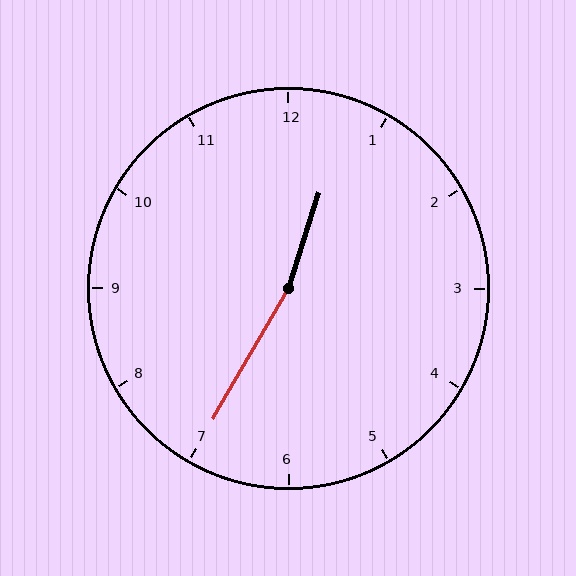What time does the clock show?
12:35.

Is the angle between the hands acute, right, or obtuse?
It is obtuse.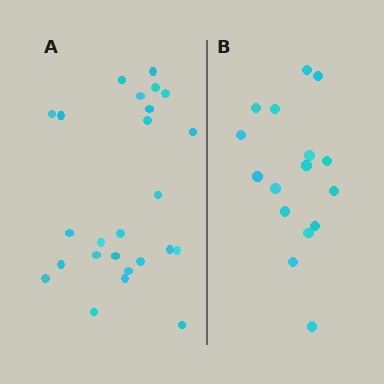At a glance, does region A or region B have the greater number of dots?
Region A (the left region) has more dots.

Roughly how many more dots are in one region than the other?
Region A has roughly 8 or so more dots than region B.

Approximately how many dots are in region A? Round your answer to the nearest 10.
About 20 dots. (The exact count is 25, which rounds to 20.)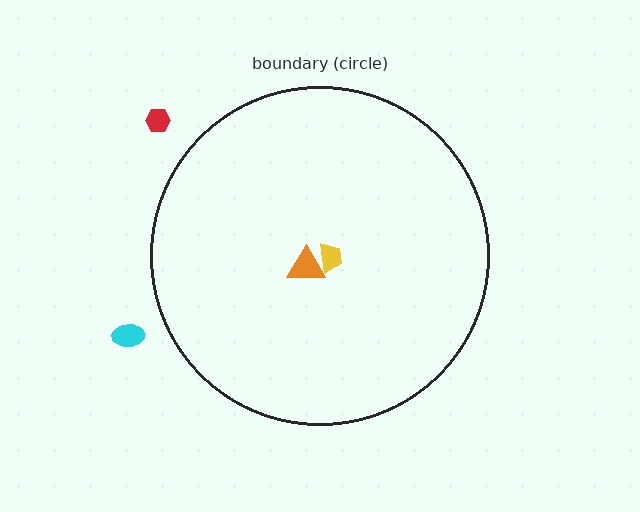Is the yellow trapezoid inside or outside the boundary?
Inside.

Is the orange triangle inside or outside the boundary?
Inside.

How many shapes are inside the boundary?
2 inside, 2 outside.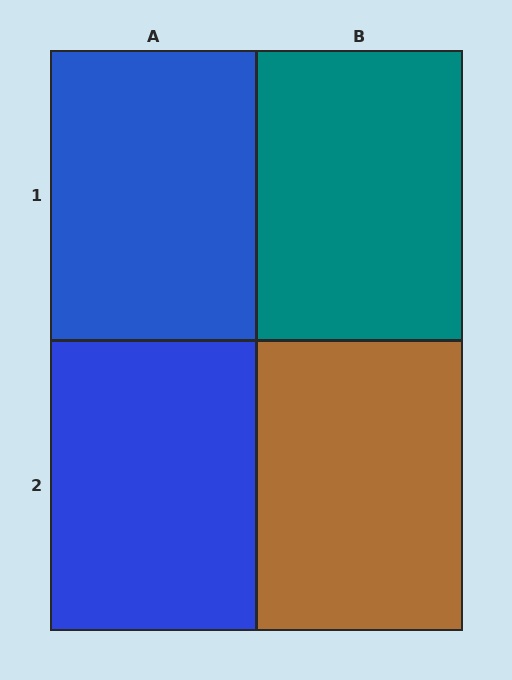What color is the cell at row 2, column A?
Blue.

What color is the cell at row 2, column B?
Brown.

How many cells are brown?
1 cell is brown.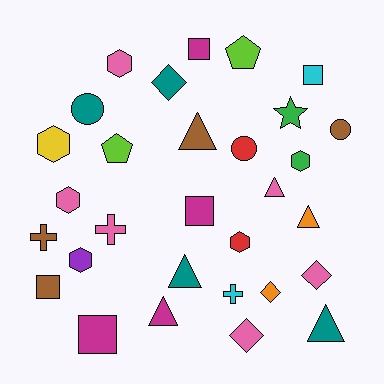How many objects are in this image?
There are 30 objects.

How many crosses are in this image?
There are 3 crosses.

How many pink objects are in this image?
There are 6 pink objects.